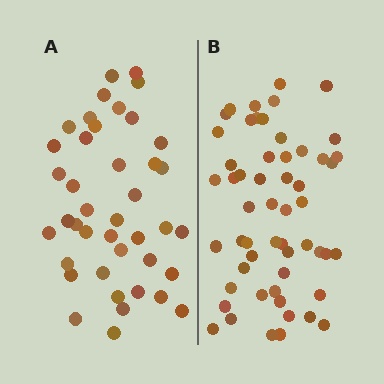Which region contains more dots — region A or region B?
Region B (the right region) has more dots.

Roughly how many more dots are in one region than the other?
Region B has approximately 15 more dots than region A.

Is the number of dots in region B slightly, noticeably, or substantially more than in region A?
Region B has noticeably more, but not dramatically so. The ratio is roughly 1.3 to 1.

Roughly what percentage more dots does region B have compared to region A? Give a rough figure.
About 35% more.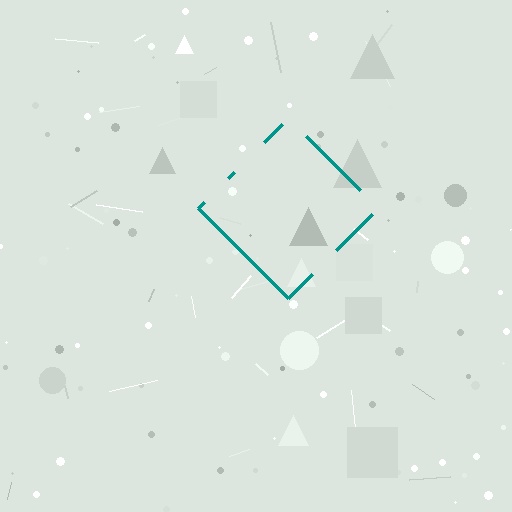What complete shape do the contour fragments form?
The contour fragments form a diamond.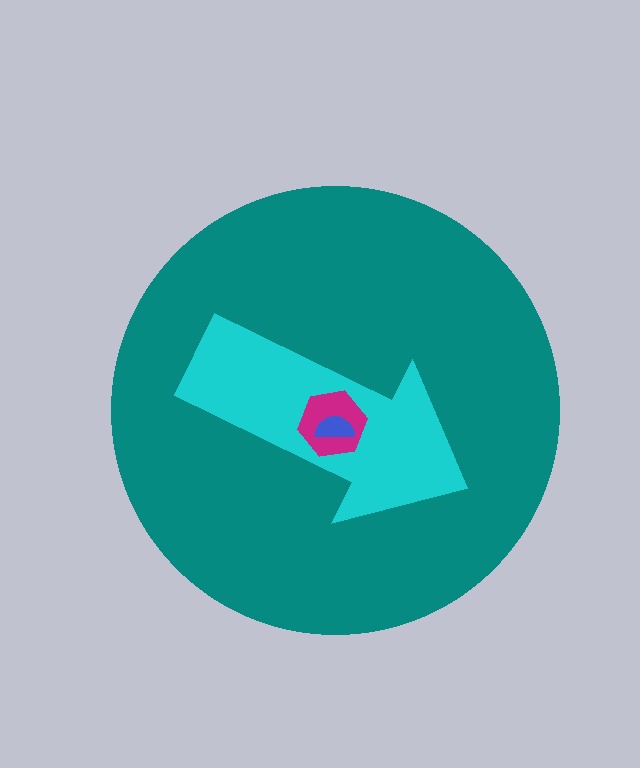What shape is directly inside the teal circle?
The cyan arrow.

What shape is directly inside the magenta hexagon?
The blue semicircle.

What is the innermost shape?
The blue semicircle.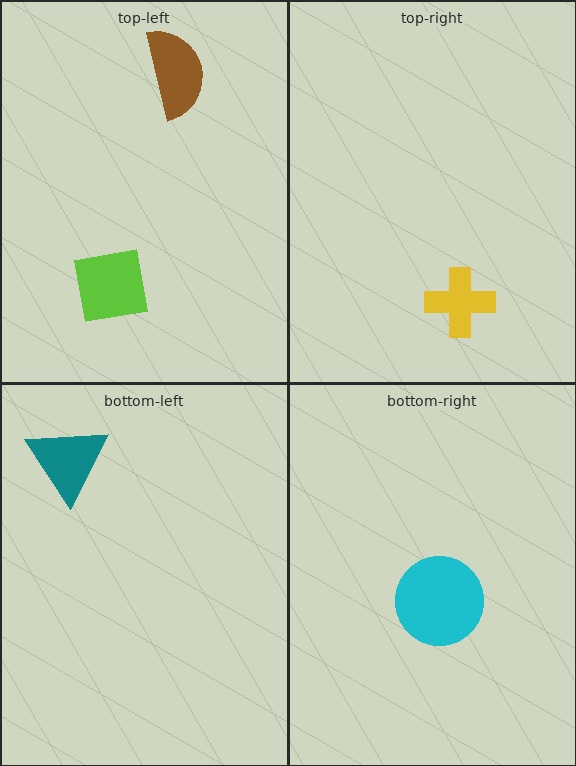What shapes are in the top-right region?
The yellow cross.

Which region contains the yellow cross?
The top-right region.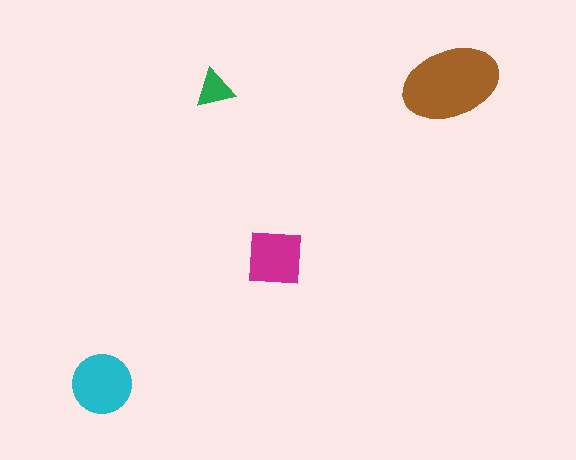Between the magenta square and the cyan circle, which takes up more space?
The cyan circle.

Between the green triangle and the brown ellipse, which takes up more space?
The brown ellipse.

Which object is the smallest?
The green triangle.